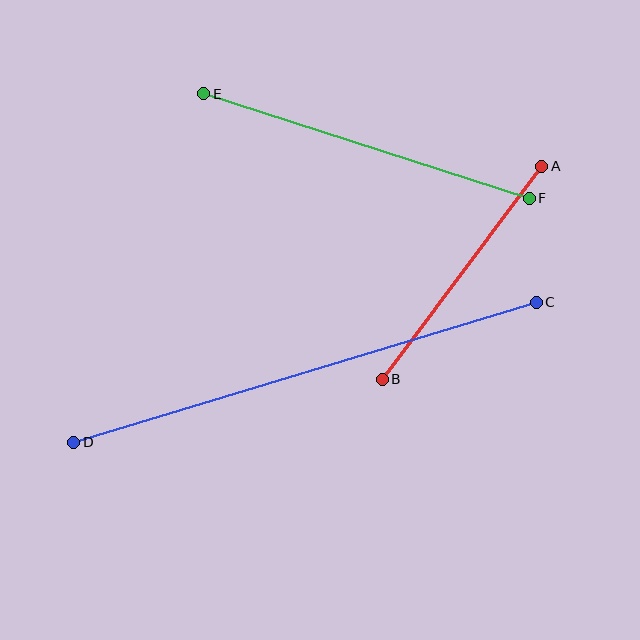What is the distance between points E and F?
The distance is approximately 342 pixels.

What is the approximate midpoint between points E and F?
The midpoint is at approximately (366, 146) pixels.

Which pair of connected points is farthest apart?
Points C and D are farthest apart.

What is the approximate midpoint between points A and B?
The midpoint is at approximately (462, 273) pixels.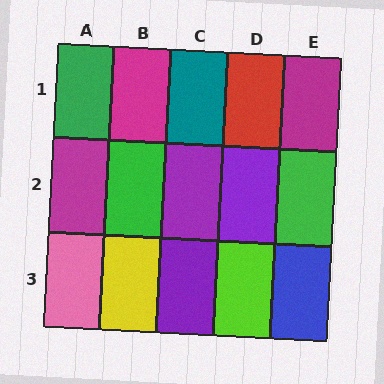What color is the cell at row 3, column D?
Lime.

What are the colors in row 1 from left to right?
Green, magenta, teal, red, magenta.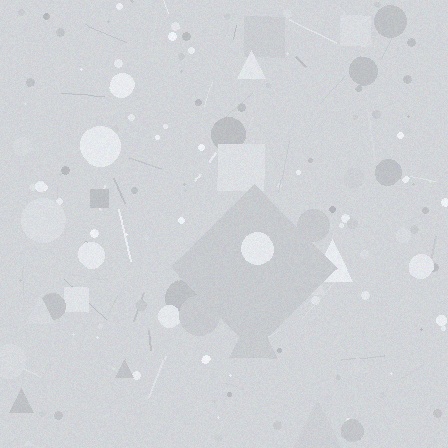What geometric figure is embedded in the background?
A diamond is embedded in the background.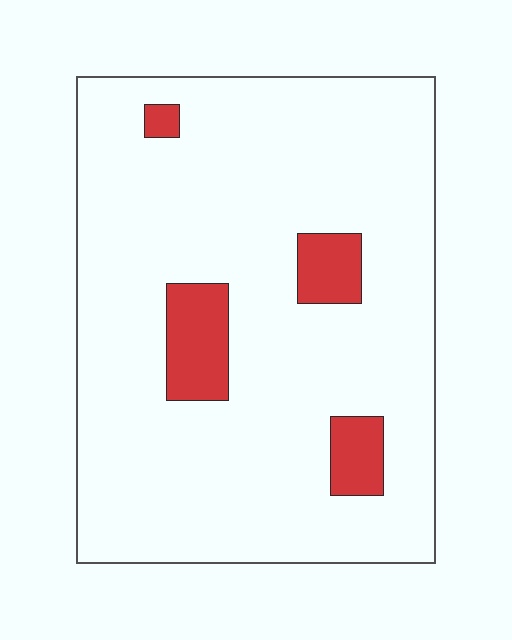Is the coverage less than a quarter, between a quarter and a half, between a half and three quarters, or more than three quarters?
Less than a quarter.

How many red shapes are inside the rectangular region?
4.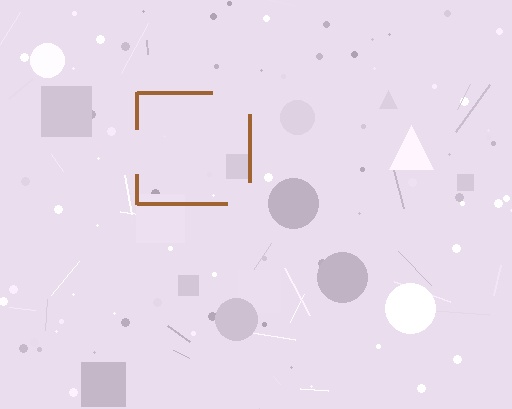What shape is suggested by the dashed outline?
The dashed outline suggests a square.